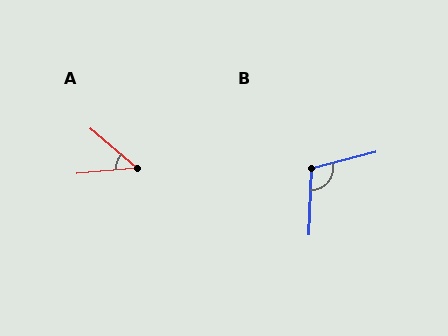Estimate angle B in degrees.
Approximately 107 degrees.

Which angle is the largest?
B, at approximately 107 degrees.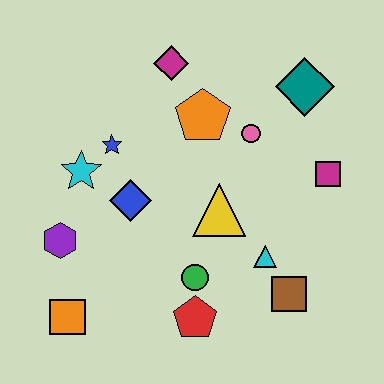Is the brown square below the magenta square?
Yes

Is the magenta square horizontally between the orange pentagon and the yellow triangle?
No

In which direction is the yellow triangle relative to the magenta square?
The yellow triangle is to the left of the magenta square.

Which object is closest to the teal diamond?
The pink circle is closest to the teal diamond.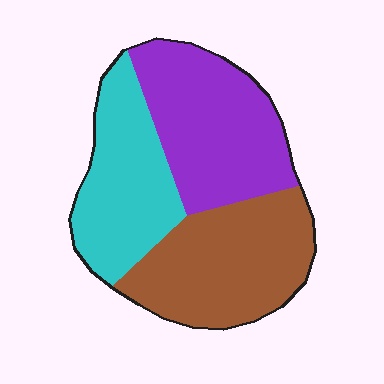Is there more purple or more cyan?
Purple.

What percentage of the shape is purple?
Purple covers 35% of the shape.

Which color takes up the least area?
Cyan, at roughly 30%.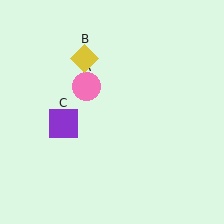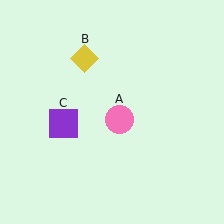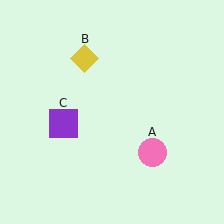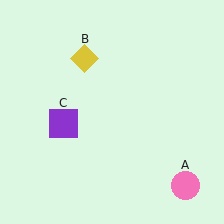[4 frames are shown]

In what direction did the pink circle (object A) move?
The pink circle (object A) moved down and to the right.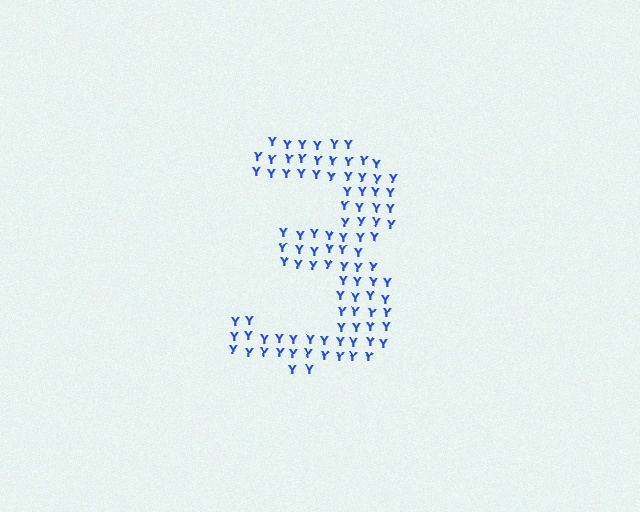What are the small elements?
The small elements are letter Y's.